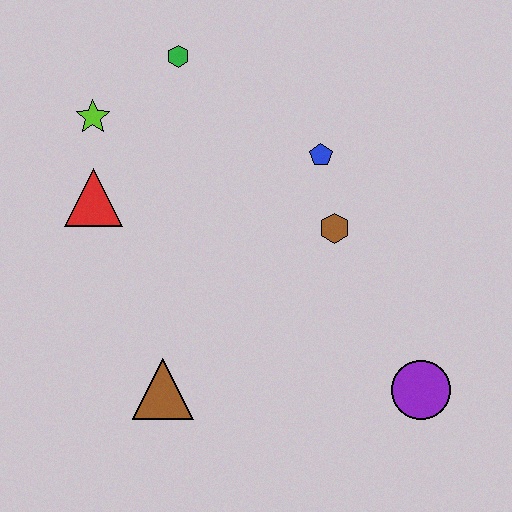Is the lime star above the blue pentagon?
Yes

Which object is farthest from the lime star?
The purple circle is farthest from the lime star.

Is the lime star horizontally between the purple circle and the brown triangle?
No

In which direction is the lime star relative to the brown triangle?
The lime star is above the brown triangle.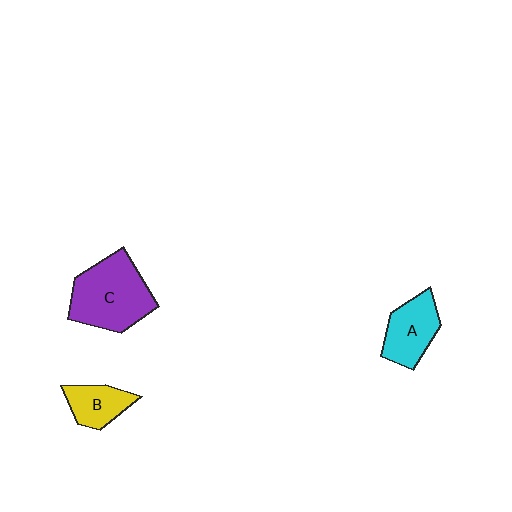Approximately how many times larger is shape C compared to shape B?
Approximately 2.1 times.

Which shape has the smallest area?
Shape B (yellow).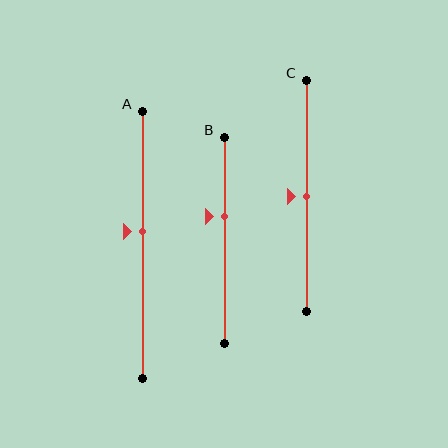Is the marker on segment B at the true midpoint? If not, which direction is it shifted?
No, the marker on segment B is shifted upward by about 12% of the segment length.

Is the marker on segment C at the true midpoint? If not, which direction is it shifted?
Yes, the marker on segment C is at the true midpoint.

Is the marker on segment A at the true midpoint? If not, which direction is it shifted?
No, the marker on segment A is shifted upward by about 5% of the segment length.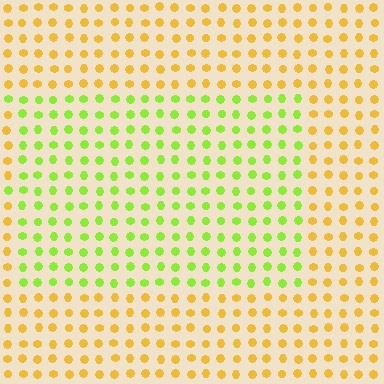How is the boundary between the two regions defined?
The boundary is defined purely by a slight shift in hue (about 49 degrees). Spacing, size, and orientation are identical on both sides.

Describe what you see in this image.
The image is filled with small yellow elements in a uniform arrangement. A rectangle-shaped region is visible where the elements are tinted to a slightly different hue, forming a subtle color boundary.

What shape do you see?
I see a rectangle.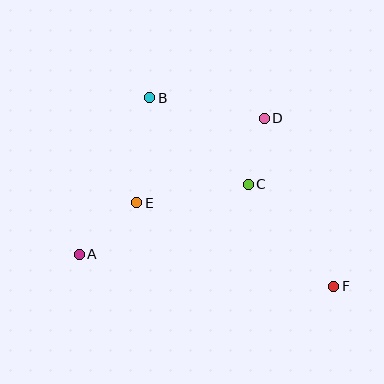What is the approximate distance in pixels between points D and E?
The distance between D and E is approximately 153 pixels.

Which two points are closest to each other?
Points C and D are closest to each other.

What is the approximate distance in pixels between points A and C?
The distance between A and C is approximately 183 pixels.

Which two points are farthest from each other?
Points B and F are farthest from each other.